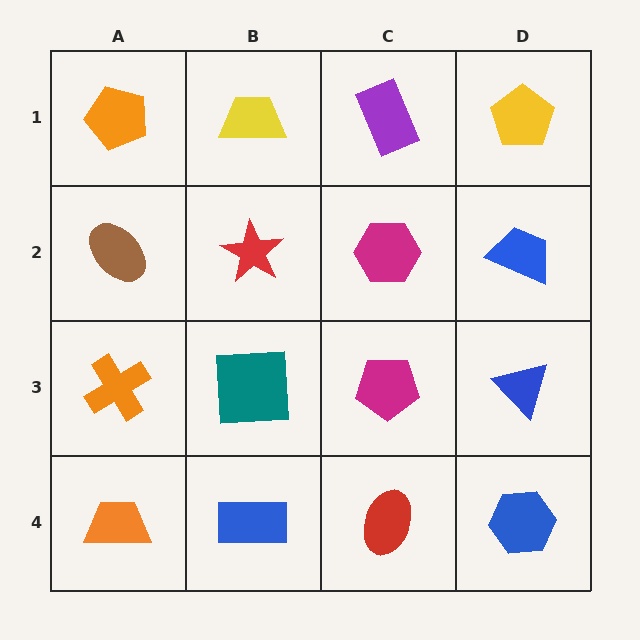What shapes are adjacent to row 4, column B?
A teal square (row 3, column B), an orange trapezoid (row 4, column A), a red ellipse (row 4, column C).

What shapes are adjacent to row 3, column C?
A magenta hexagon (row 2, column C), a red ellipse (row 4, column C), a teal square (row 3, column B), a blue triangle (row 3, column D).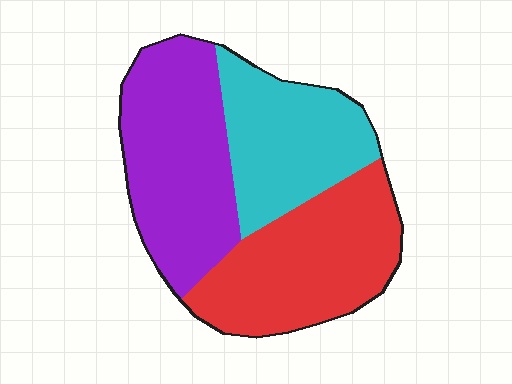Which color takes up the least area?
Cyan, at roughly 30%.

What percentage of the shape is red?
Red covers about 35% of the shape.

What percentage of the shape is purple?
Purple covers about 35% of the shape.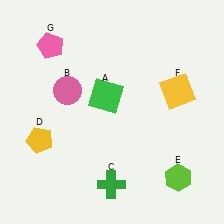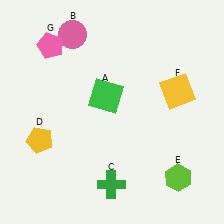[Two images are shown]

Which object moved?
The pink circle (B) moved up.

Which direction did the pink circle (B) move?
The pink circle (B) moved up.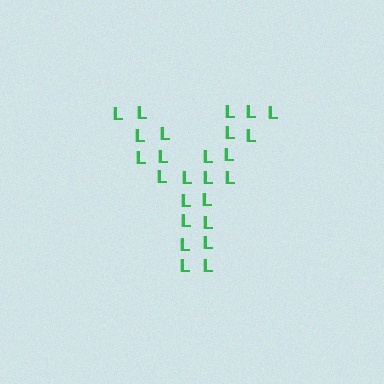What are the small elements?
The small elements are letter L's.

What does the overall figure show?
The overall figure shows the letter Y.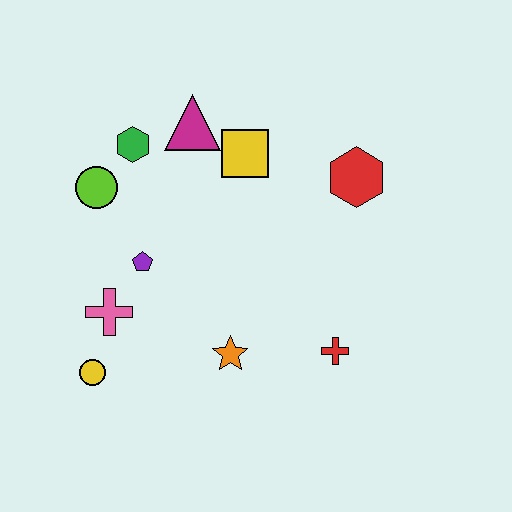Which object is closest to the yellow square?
The magenta triangle is closest to the yellow square.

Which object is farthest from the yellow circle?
The red hexagon is farthest from the yellow circle.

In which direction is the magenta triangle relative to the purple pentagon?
The magenta triangle is above the purple pentagon.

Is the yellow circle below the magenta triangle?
Yes